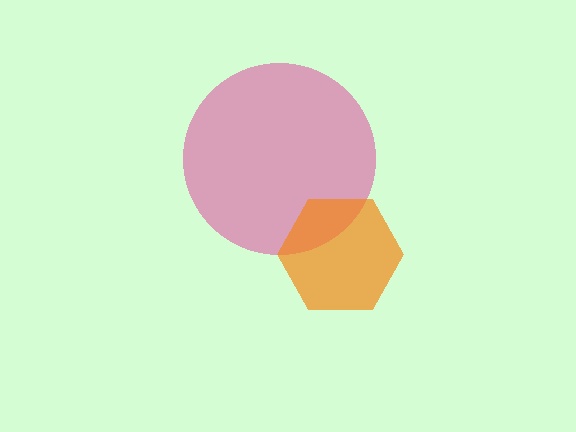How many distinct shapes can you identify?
There are 2 distinct shapes: a pink circle, an orange hexagon.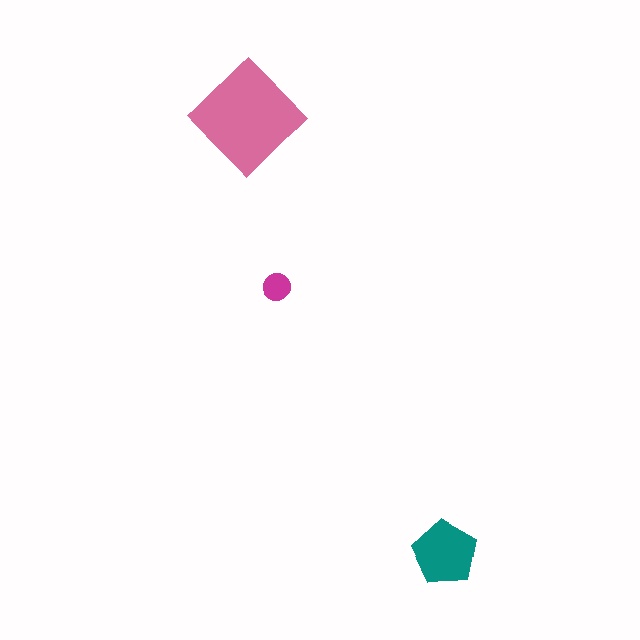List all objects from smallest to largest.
The magenta circle, the teal pentagon, the pink diamond.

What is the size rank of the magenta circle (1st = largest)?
3rd.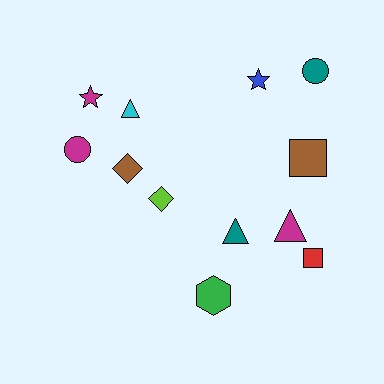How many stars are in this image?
There are 2 stars.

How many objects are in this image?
There are 12 objects.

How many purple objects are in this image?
There are no purple objects.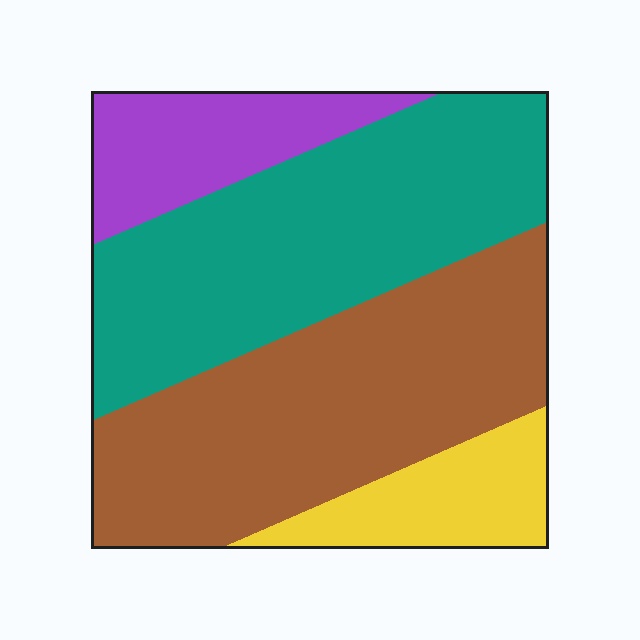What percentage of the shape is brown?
Brown covers about 40% of the shape.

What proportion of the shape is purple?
Purple covers about 15% of the shape.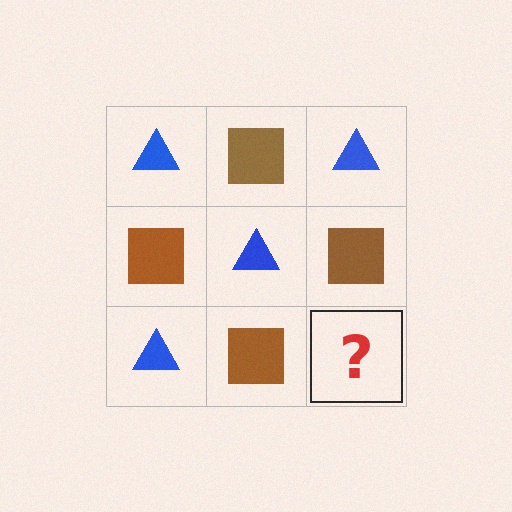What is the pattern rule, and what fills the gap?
The rule is that it alternates blue triangle and brown square in a checkerboard pattern. The gap should be filled with a blue triangle.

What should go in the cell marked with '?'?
The missing cell should contain a blue triangle.